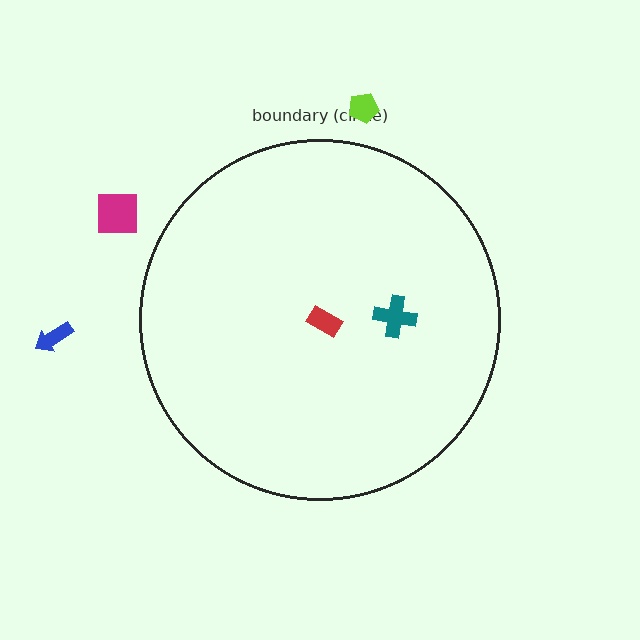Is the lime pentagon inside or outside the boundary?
Outside.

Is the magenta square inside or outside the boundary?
Outside.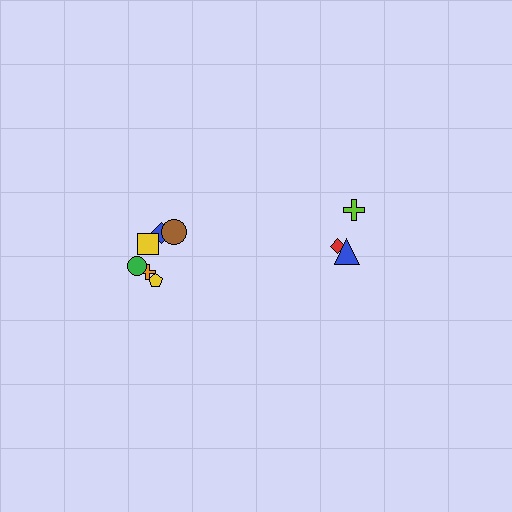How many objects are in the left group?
There are 6 objects.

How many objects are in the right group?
There are 3 objects.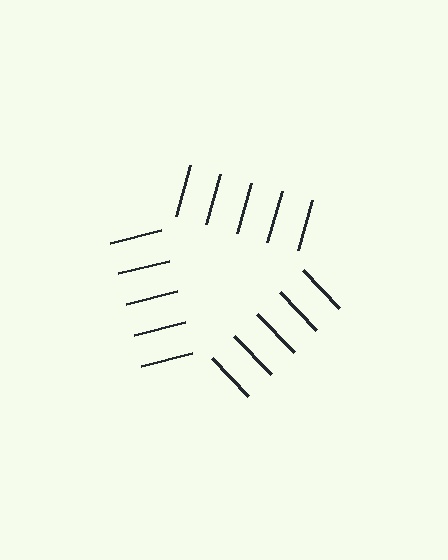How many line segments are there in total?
15 — 5 along each of the 3 edges.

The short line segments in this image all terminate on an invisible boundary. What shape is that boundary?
An illusory triangle — the line segments terminate on its edges but no continuous stroke is drawn.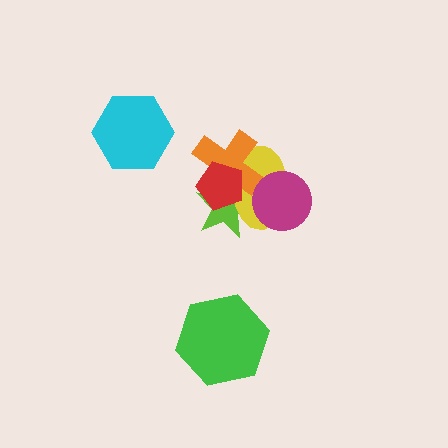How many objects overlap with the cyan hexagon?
0 objects overlap with the cyan hexagon.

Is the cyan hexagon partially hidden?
No, no other shape covers it.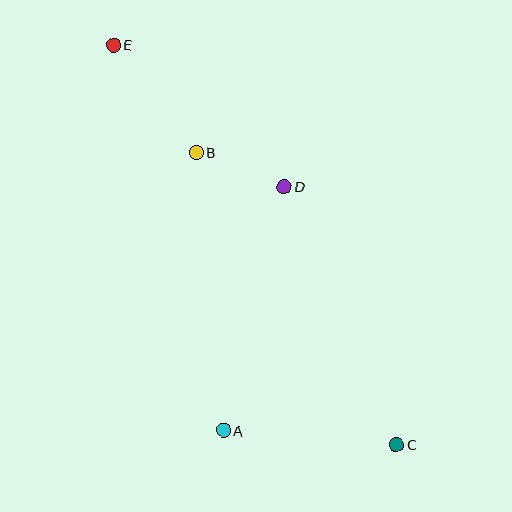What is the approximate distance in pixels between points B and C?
The distance between B and C is approximately 354 pixels.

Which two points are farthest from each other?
Points C and E are farthest from each other.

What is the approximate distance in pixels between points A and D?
The distance between A and D is approximately 251 pixels.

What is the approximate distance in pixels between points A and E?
The distance between A and E is approximately 401 pixels.